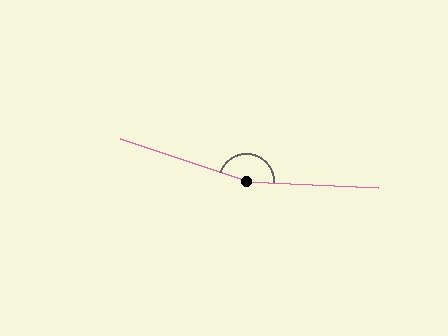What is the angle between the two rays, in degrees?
Approximately 164 degrees.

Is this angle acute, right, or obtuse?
It is obtuse.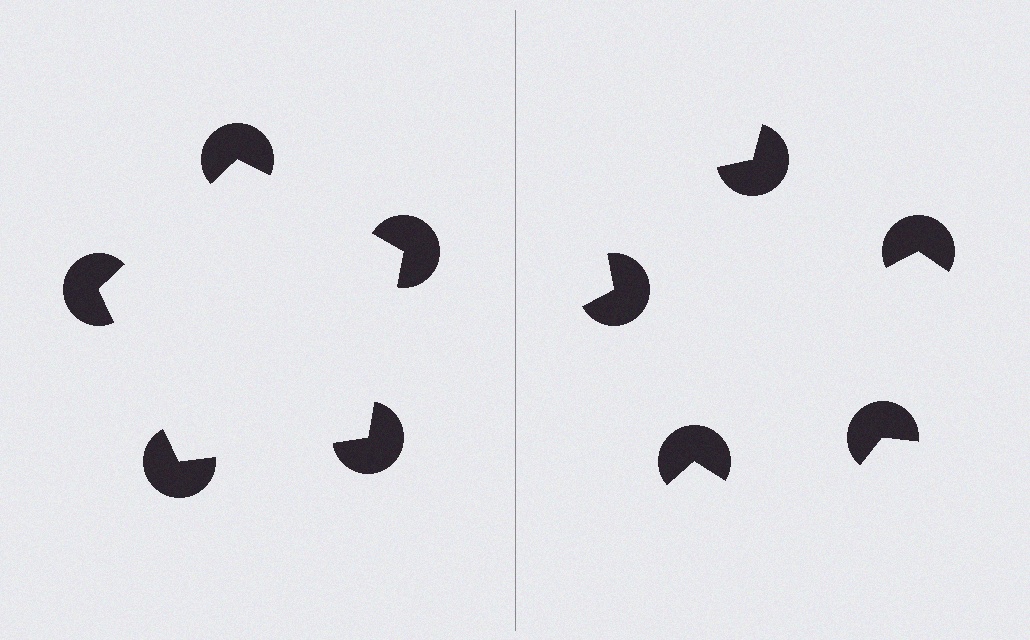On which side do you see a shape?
An illusory pentagon appears on the left side. On the right side the wedge cuts are rotated, so no coherent shape forms.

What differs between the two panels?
The pac-man discs are positioned identically on both sides; only the wedge orientations differ. On the left they align to a pentagon; on the right they are misaligned.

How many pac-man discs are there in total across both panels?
10 — 5 on each side.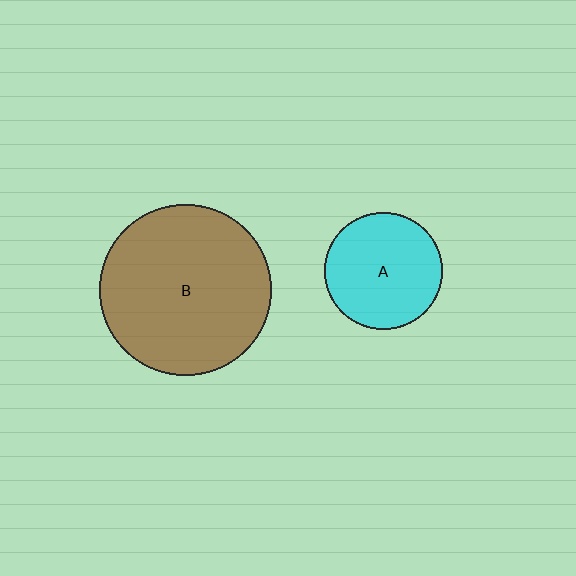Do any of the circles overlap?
No, none of the circles overlap.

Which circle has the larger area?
Circle B (brown).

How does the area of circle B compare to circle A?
Approximately 2.2 times.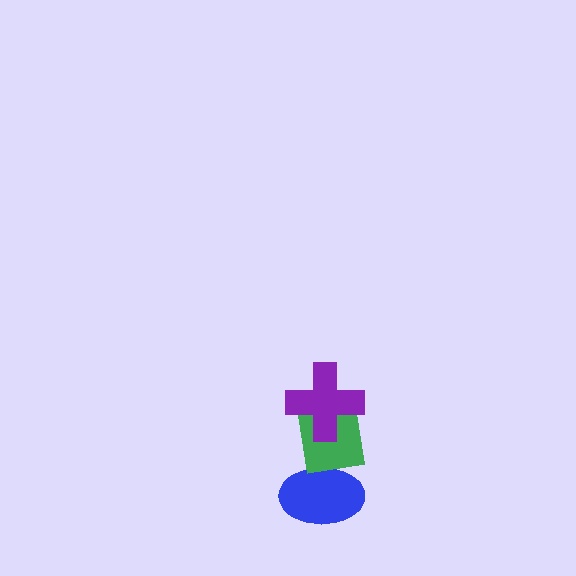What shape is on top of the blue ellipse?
The green square is on top of the blue ellipse.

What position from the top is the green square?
The green square is 2nd from the top.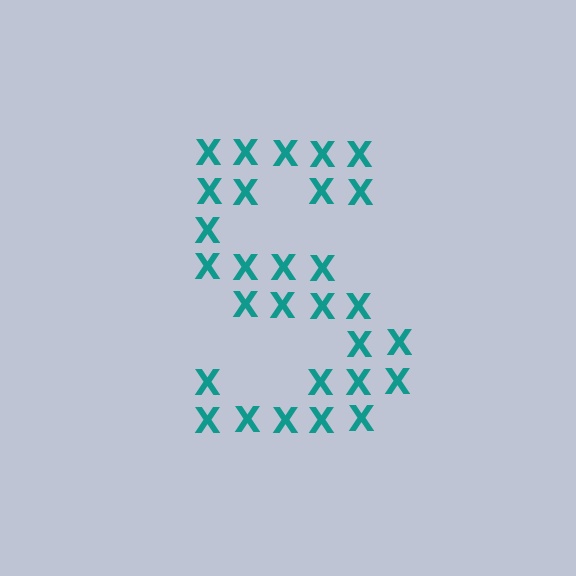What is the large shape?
The large shape is the letter S.